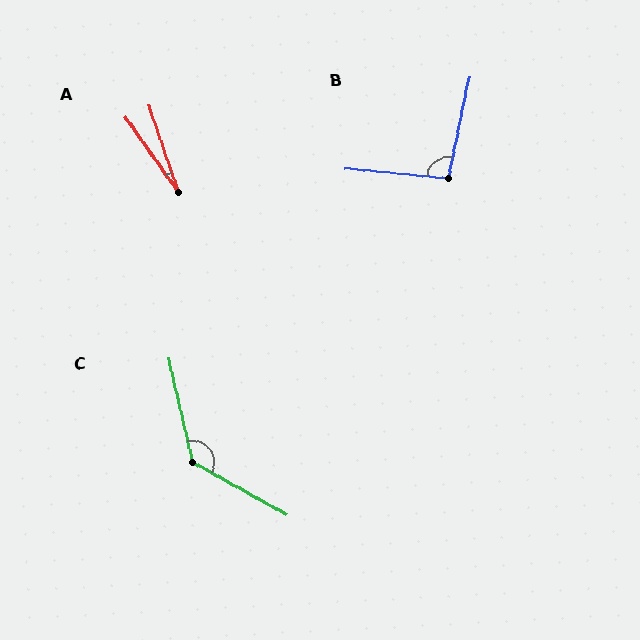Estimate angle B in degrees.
Approximately 96 degrees.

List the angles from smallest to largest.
A (17°), B (96°), C (132°).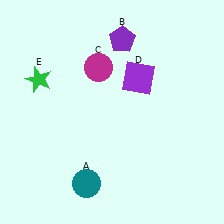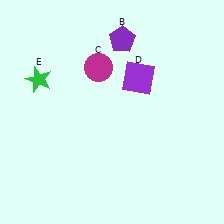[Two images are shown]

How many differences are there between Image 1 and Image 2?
There is 1 difference between the two images.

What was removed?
The teal circle (A) was removed in Image 2.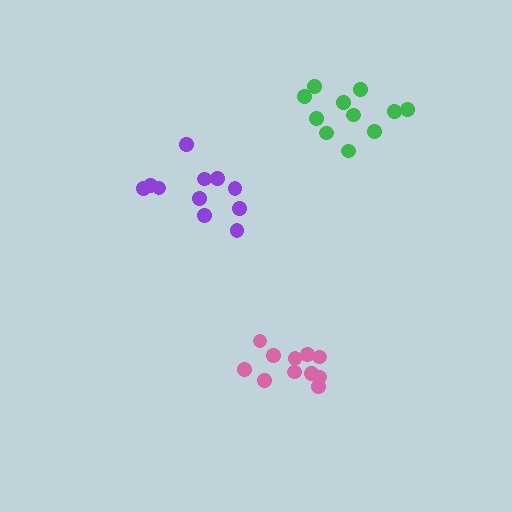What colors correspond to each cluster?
The clusters are colored: green, pink, purple.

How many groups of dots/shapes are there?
There are 3 groups.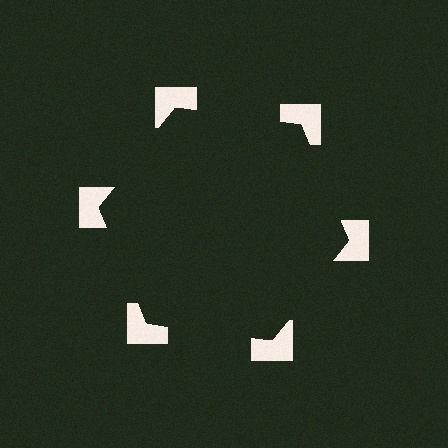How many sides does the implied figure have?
6 sides.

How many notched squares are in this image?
There are 6 — one at each vertex of the illusory hexagon.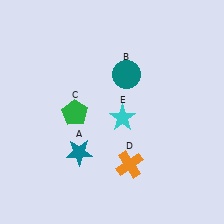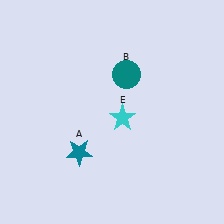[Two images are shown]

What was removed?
The green pentagon (C), the orange cross (D) were removed in Image 2.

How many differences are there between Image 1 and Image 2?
There are 2 differences between the two images.